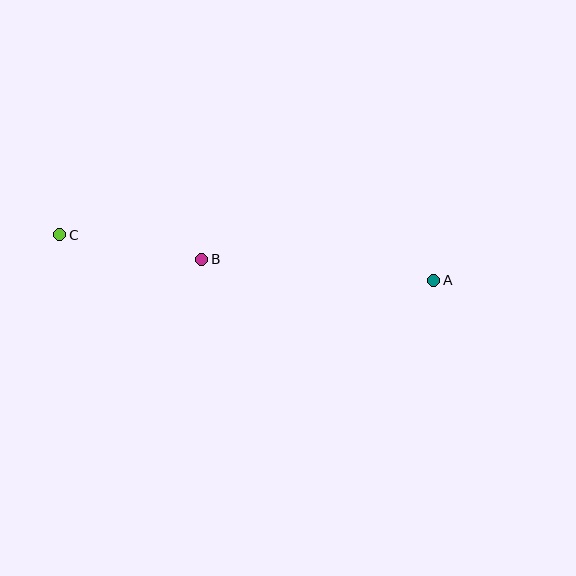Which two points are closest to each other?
Points B and C are closest to each other.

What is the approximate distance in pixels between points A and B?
The distance between A and B is approximately 233 pixels.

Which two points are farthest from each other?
Points A and C are farthest from each other.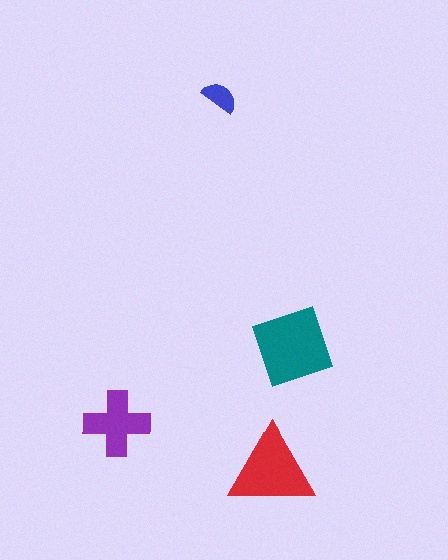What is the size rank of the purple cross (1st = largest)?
3rd.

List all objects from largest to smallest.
The teal square, the red triangle, the purple cross, the blue semicircle.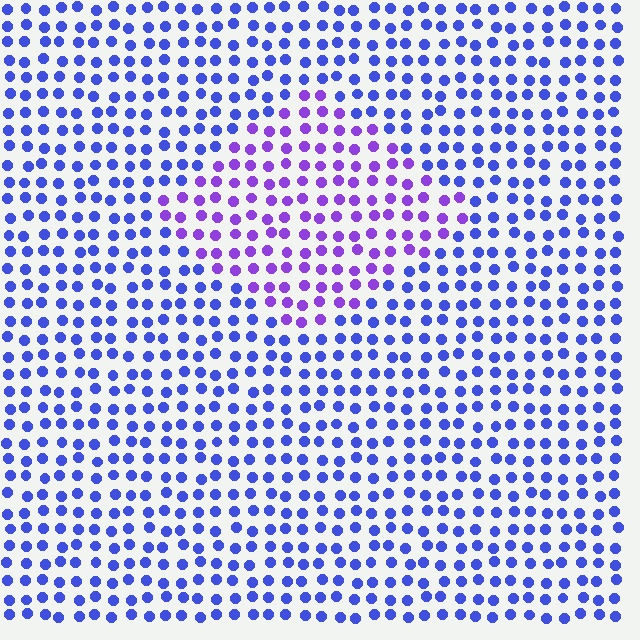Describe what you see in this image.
The image is filled with small blue elements in a uniform arrangement. A diamond-shaped region is visible where the elements are tinted to a slightly different hue, forming a subtle color boundary.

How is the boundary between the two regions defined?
The boundary is defined purely by a slight shift in hue (about 37 degrees). Spacing, size, and orientation are identical on both sides.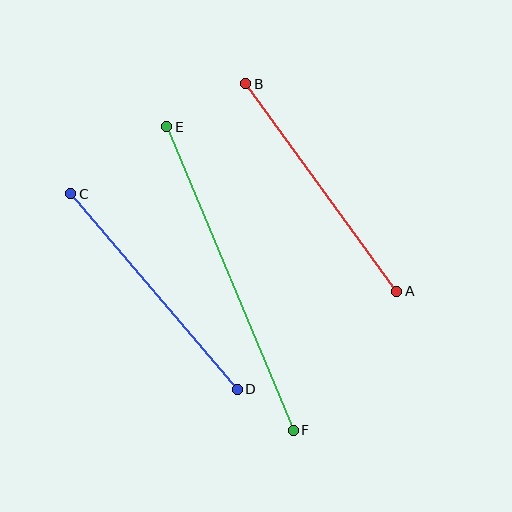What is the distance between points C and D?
The distance is approximately 257 pixels.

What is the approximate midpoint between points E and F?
The midpoint is at approximately (230, 279) pixels.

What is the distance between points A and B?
The distance is approximately 257 pixels.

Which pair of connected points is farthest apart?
Points E and F are farthest apart.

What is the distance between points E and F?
The distance is approximately 329 pixels.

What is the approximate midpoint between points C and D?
The midpoint is at approximately (154, 291) pixels.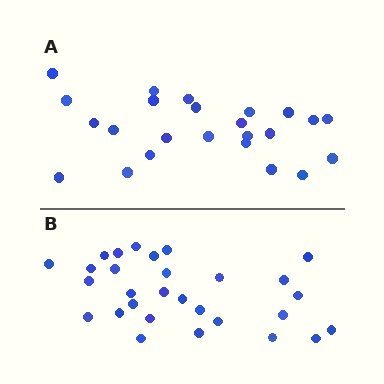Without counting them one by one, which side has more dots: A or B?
Region B (the bottom region) has more dots.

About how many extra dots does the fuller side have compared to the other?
Region B has about 5 more dots than region A.